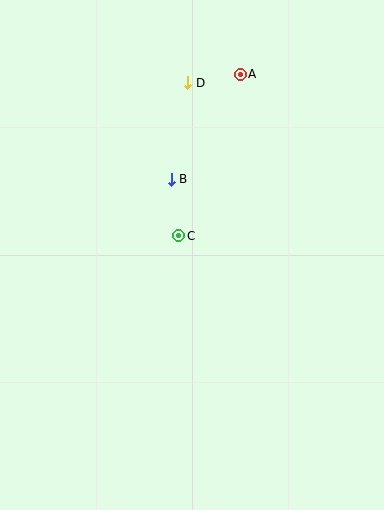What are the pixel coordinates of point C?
Point C is at (179, 236).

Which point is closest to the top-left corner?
Point D is closest to the top-left corner.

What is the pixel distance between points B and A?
The distance between B and A is 126 pixels.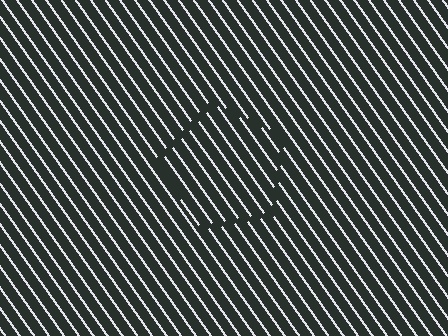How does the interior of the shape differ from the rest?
The interior of the shape contains the same grating, shifted by half a period — the contour is defined by the phase discontinuity where line-ends from the inner and outer gratings abut.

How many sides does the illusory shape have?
5 sides — the line-ends trace a pentagon.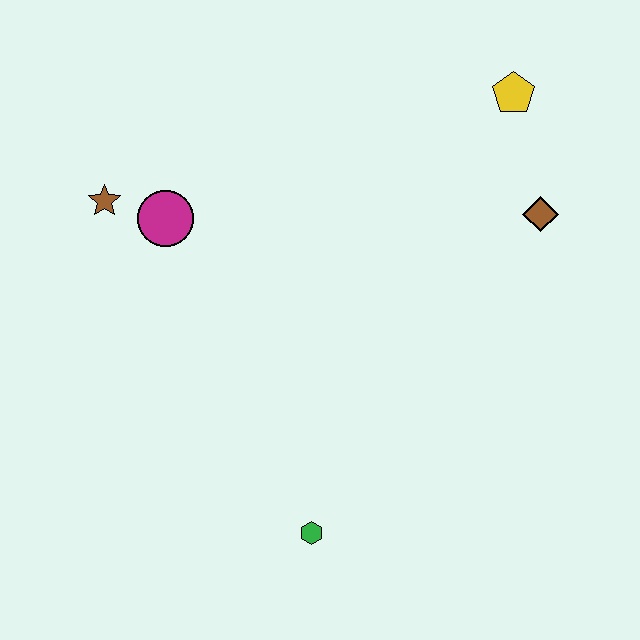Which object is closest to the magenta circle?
The brown star is closest to the magenta circle.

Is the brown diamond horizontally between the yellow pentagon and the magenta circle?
No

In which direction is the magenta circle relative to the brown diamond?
The magenta circle is to the left of the brown diamond.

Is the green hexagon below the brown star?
Yes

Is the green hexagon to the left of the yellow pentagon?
Yes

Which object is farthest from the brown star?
The brown diamond is farthest from the brown star.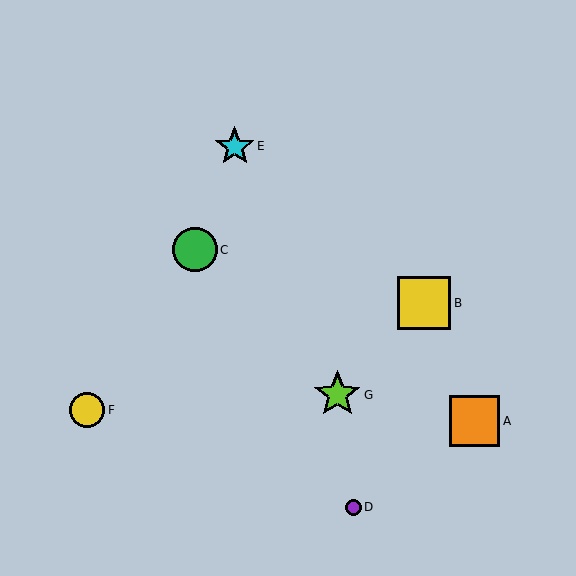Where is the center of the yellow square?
The center of the yellow square is at (424, 303).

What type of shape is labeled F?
Shape F is a yellow circle.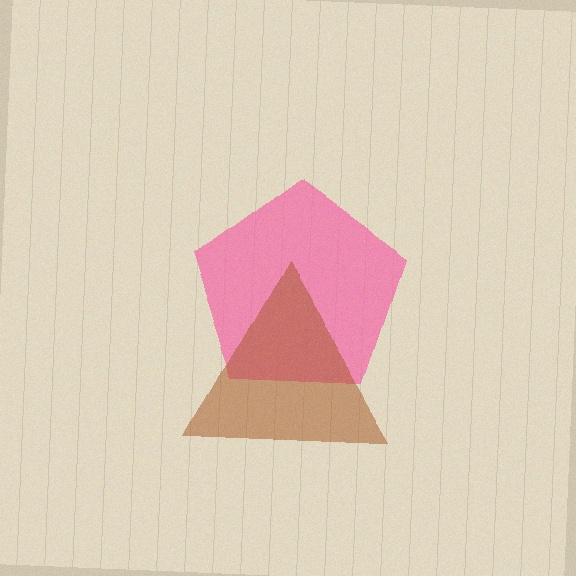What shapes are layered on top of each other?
The layered shapes are: a pink pentagon, a brown triangle.